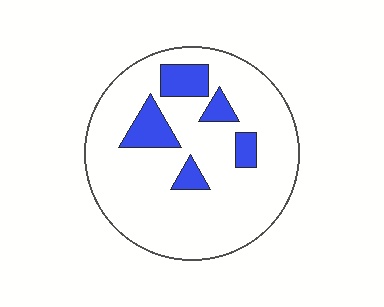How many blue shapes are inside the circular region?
5.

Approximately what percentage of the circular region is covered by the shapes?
Approximately 15%.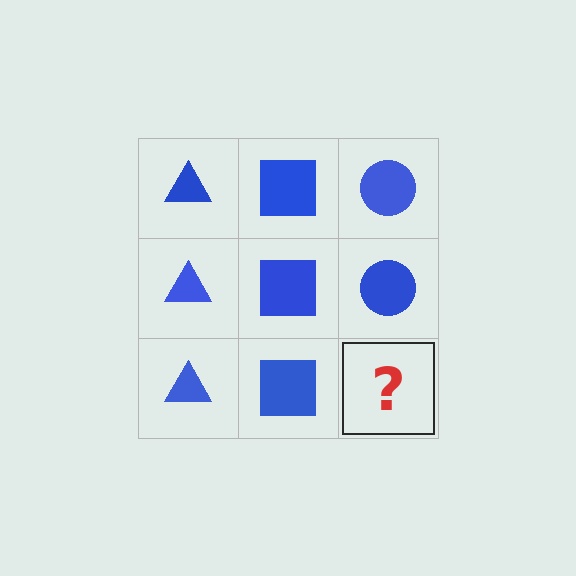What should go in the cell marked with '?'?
The missing cell should contain a blue circle.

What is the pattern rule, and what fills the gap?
The rule is that each column has a consistent shape. The gap should be filled with a blue circle.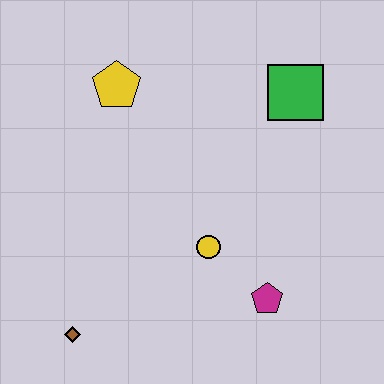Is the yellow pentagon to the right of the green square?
No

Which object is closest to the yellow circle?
The magenta pentagon is closest to the yellow circle.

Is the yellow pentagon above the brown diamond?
Yes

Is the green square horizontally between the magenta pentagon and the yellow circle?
No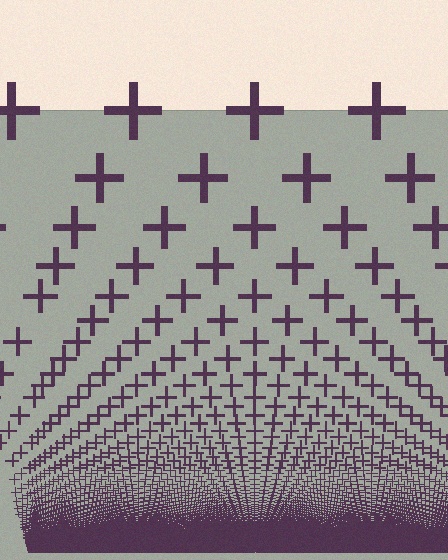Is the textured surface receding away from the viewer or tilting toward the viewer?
The surface appears to tilt toward the viewer. Texture elements get larger and sparser toward the top.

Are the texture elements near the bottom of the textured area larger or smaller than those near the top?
Smaller. The gradient is inverted — elements near the bottom are smaller and denser.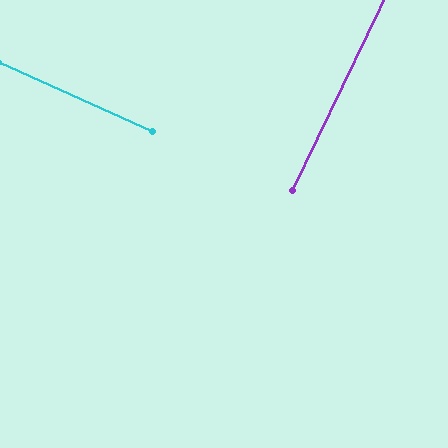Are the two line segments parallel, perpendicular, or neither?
Perpendicular — they meet at approximately 89°.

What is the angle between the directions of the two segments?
Approximately 89 degrees.